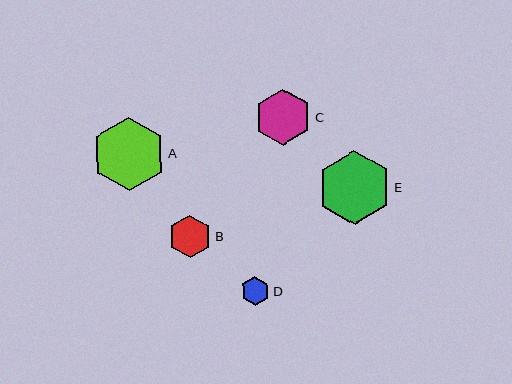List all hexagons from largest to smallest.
From largest to smallest: E, A, C, B, D.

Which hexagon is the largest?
Hexagon E is the largest with a size of approximately 74 pixels.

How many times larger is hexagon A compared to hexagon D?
Hexagon A is approximately 2.6 times the size of hexagon D.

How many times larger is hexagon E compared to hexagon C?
Hexagon E is approximately 1.3 times the size of hexagon C.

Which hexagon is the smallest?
Hexagon D is the smallest with a size of approximately 28 pixels.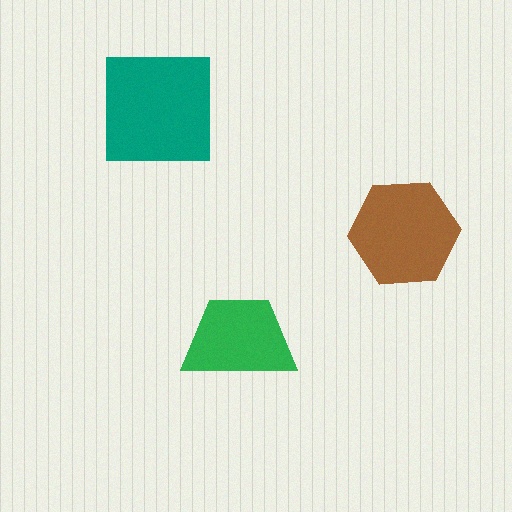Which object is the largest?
The teal square.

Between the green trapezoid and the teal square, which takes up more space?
The teal square.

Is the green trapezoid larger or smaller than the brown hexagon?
Smaller.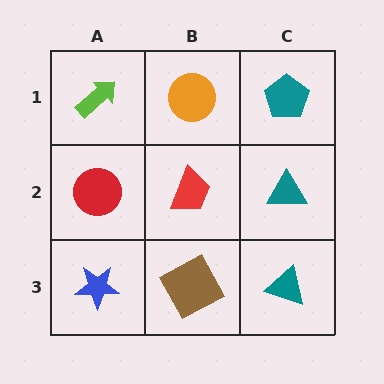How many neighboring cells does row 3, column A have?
2.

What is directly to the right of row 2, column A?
A red trapezoid.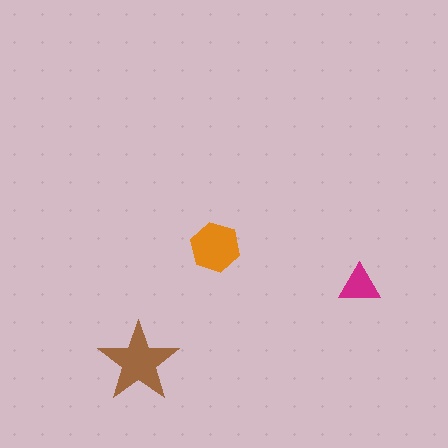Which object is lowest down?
The brown star is bottommost.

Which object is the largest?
The brown star.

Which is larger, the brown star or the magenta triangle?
The brown star.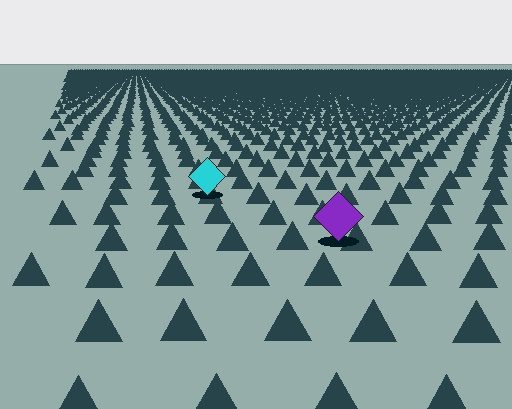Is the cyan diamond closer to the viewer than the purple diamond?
No. The purple diamond is closer — you can tell from the texture gradient: the ground texture is coarser near it.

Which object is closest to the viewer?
The purple diamond is closest. The texture marks near it are larger and more spread out.